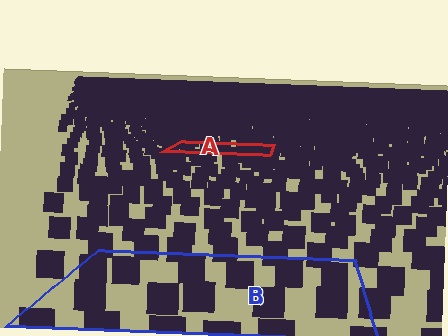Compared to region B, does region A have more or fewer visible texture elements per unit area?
Region A has more texture elements per unit area — they are packed more densely because it is farther away.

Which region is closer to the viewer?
Region B is closer. The texture elements there are larger and more spread out.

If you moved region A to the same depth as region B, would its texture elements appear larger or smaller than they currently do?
They would appear larger. At a closer depth, the same texture elements are projected at a bigger on-screen size.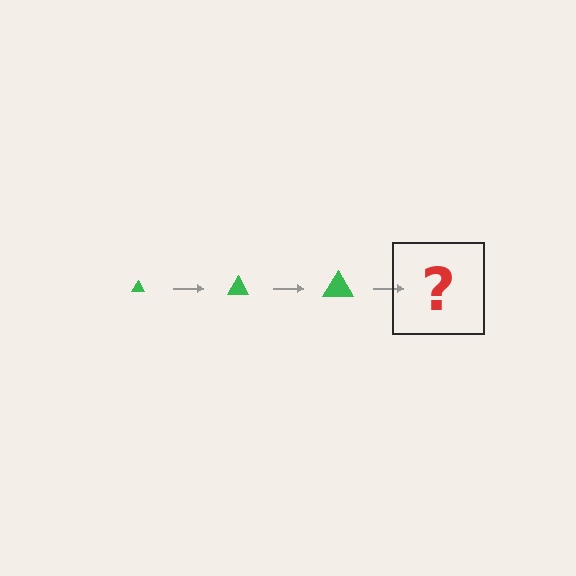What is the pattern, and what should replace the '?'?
The pattern is that the triangle gets progressively larger each step. The '?' should be a green triangle, larger than the previous one.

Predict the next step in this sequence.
The next step is a green triangle, larger than the previous one.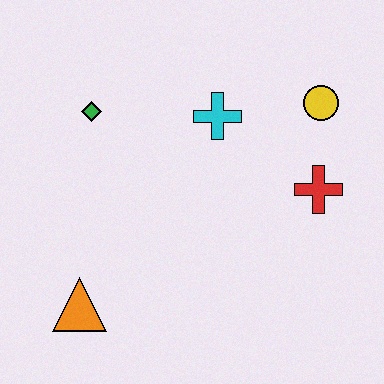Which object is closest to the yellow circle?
The red cross is closest to the yellow circle.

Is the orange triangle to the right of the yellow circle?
No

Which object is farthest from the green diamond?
The red cross is farthest from the green diamond.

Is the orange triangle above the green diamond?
No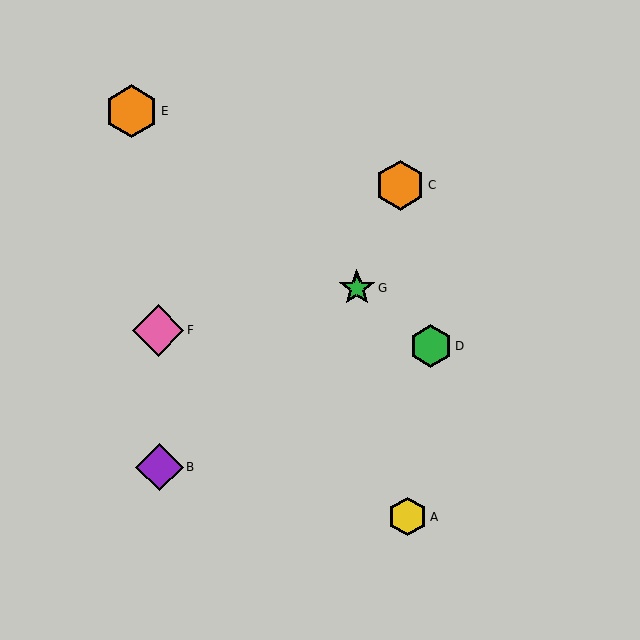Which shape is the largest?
The orange hexagon (labeled E) is the largest.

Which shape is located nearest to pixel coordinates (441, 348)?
The green hexagon (labeled D) at (431, 346) is nearest to that location.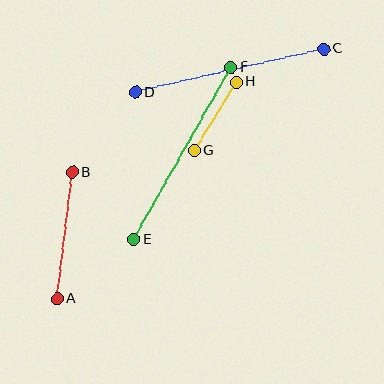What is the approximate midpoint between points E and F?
The midpoint is at approximately (183, 154) pixels.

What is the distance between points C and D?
The distance is approximately 193 pixels.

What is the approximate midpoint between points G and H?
The midpoint is at approximately (215, 116) pixels.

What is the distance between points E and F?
The distance is approximately 197 pixels.